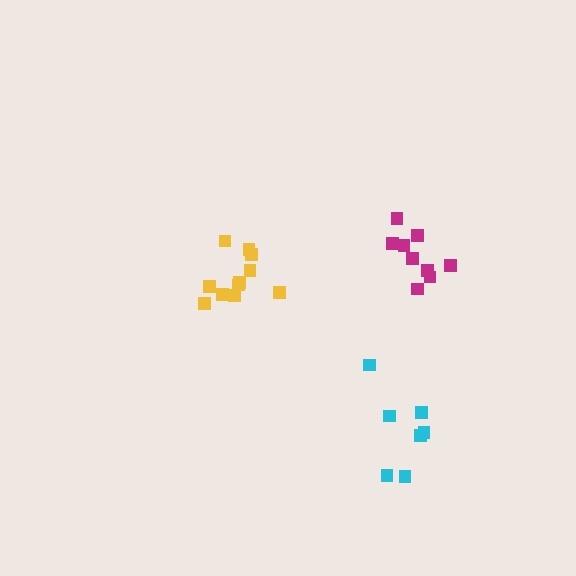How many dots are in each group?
Group 1: 9 dots, Group 2: 7 dots, Group 3: 11 dots (27 total).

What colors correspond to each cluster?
The clusters are colored: magenta, cyan, yellow.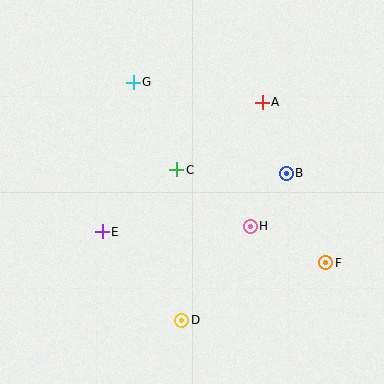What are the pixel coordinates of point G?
Point G is at (133, 82).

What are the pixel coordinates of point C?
Point C is at (177, 170).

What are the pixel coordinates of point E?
Point E is at (102, 232).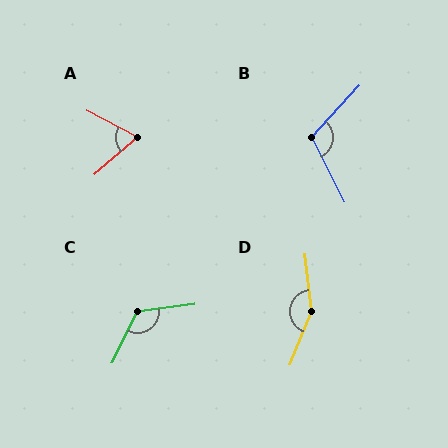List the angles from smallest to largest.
A (68°), B (110°), C (123°), D (152°).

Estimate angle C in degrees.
Approximately 123 degrees.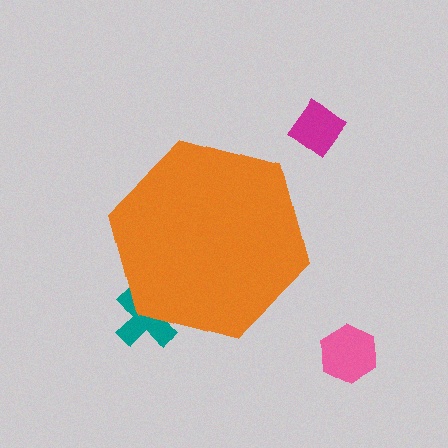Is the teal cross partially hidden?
Yes, the teal cross is partially hidden behind the orange hexagon.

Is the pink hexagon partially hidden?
No, the pink hexagon is fully visible.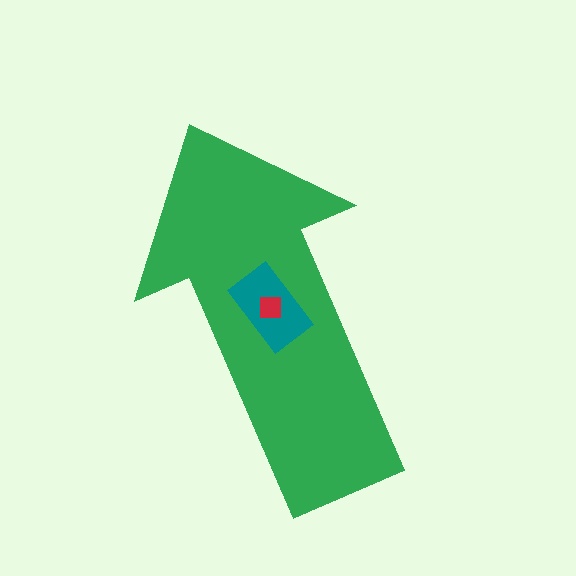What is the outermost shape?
The green arrow.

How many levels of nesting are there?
3.